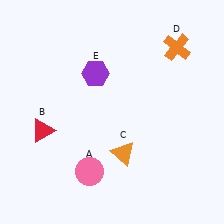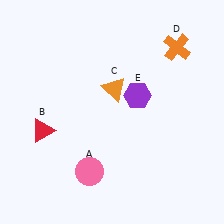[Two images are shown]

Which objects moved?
The objects that moved are: the orange triangle (C), the purple hexagon (E).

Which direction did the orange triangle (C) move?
The orange triangle (C) moved up.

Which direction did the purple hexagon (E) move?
The purple hexagon (E) moved right.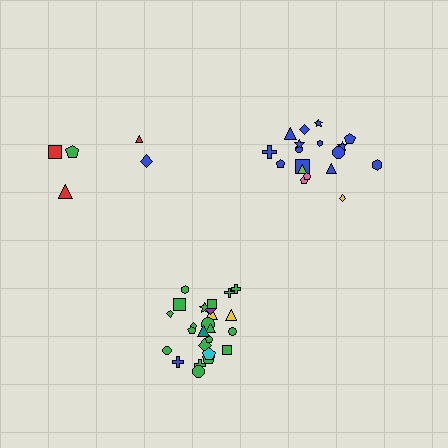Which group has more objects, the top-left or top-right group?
The top-right group.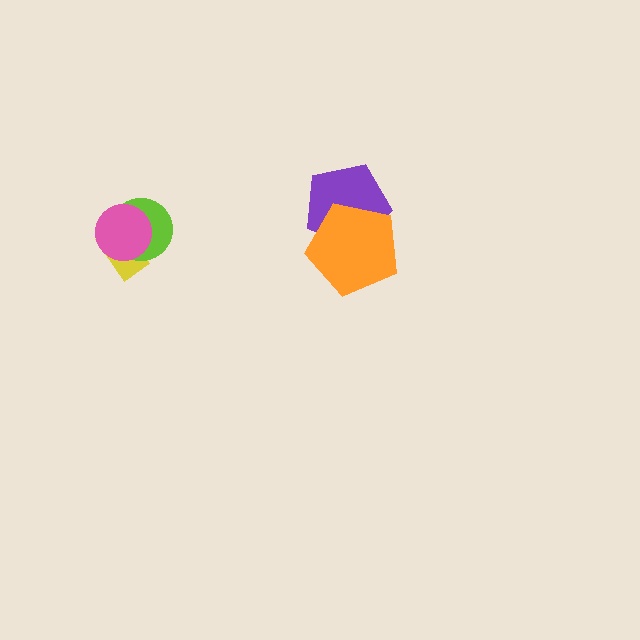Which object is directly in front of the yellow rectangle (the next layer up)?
The lime circle is directly in front of the yellow rectangle.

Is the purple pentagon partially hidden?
Yes, it is partially covered by another shape.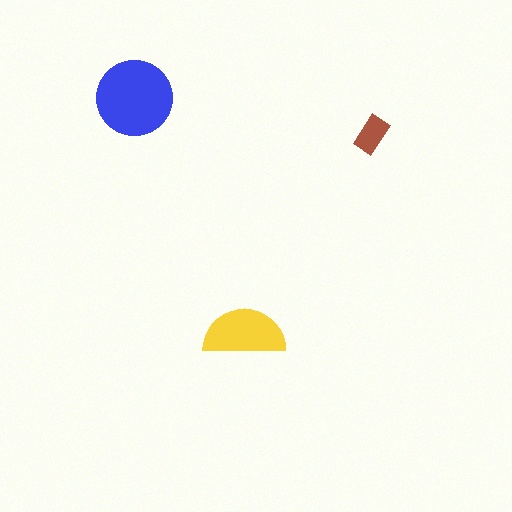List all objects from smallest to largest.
The brown rectangle, the yellow semicircle, the blue circle.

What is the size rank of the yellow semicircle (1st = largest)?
2nd.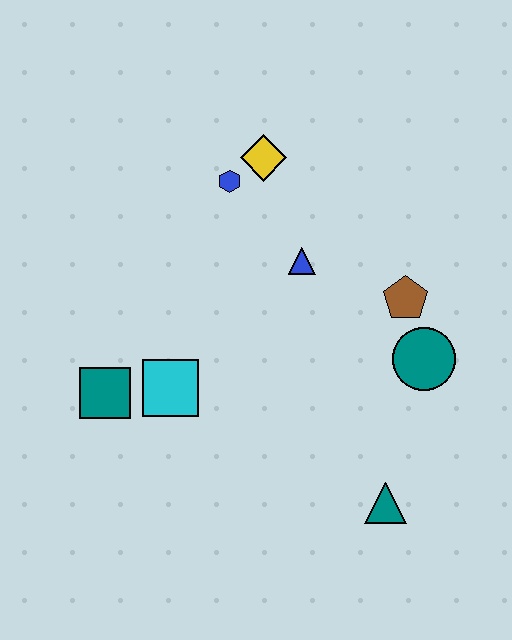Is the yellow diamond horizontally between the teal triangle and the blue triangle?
No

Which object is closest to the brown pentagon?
The teal circle is closest to the brown pentagon.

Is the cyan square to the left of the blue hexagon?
Yes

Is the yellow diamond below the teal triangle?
No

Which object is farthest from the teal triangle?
The yellow diamond is farthest from the teal triangle.